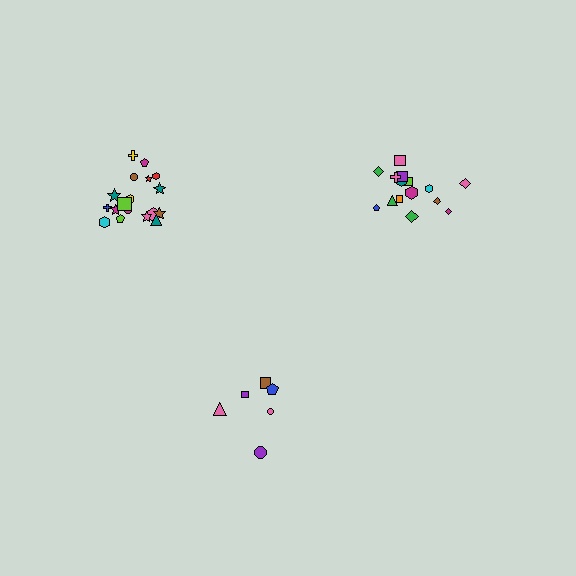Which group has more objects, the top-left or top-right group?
The top-left group.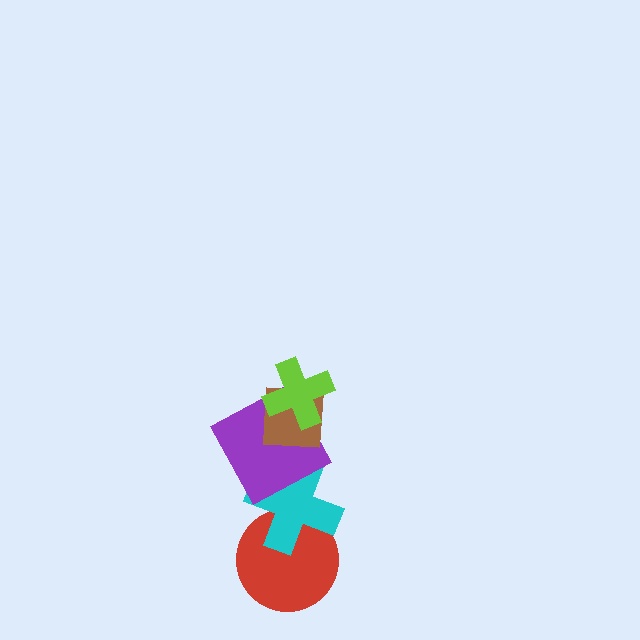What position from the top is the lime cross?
The lime cross is 1st from the top.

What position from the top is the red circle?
The red circle is 5th from the top.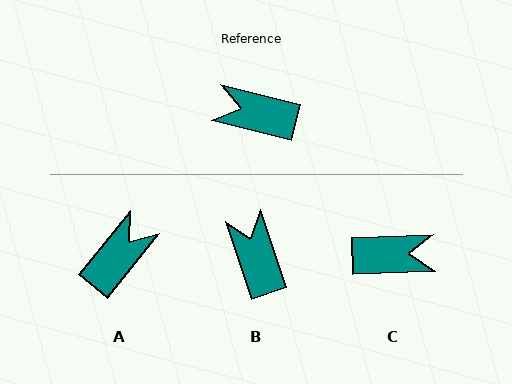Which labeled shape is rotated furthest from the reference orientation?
C, about 163 degrees away.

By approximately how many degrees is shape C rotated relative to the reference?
Approximately 163 degrees clockwise.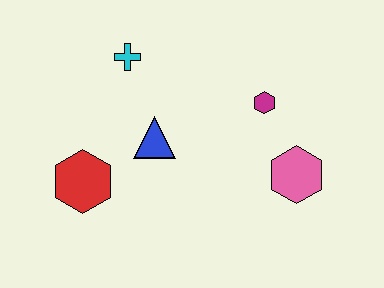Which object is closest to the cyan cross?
The blue triangle is closest to the cyan cross.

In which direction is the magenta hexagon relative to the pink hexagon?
The magenta hexagon is above the pink hexagon.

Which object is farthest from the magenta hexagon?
The red hexagon is farthest from the magenta hexagon.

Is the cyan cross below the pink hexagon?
No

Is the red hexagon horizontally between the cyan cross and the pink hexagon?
No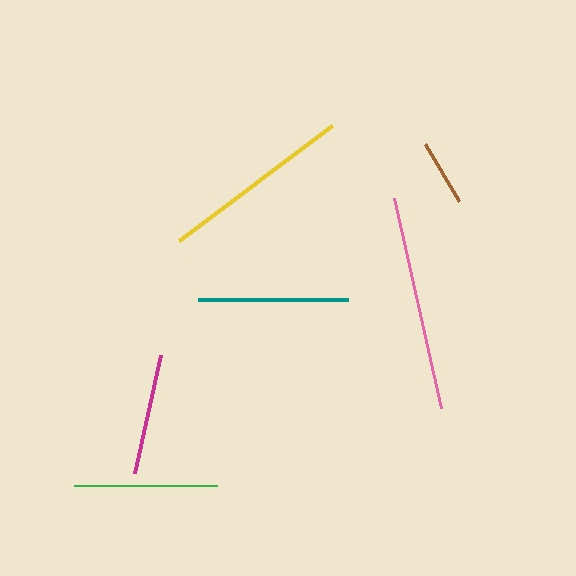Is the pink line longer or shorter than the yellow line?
The pink line is longer than the yellow line.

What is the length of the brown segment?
The brown segment is approximately 66 pixels long.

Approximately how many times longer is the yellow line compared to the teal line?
The yellow line is approximately 1.3 times the length of the teal line.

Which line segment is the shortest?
The brown line is the shortest at approximately 66 pixels.